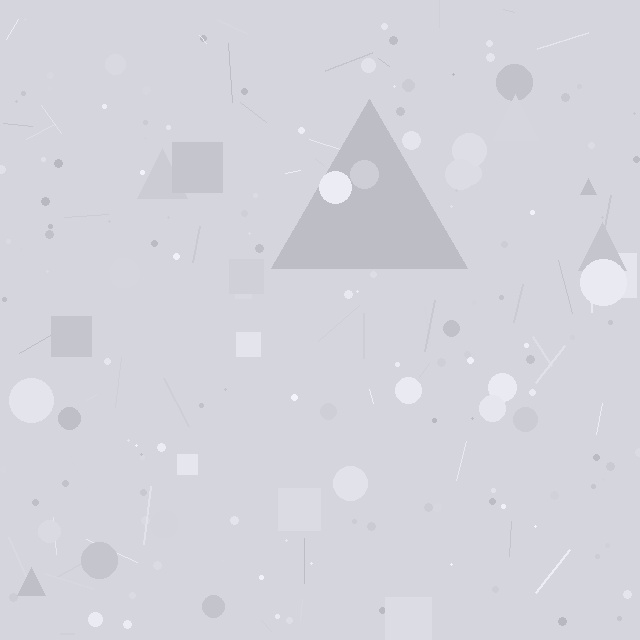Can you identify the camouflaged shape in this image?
The camouflaged shape is a triangle.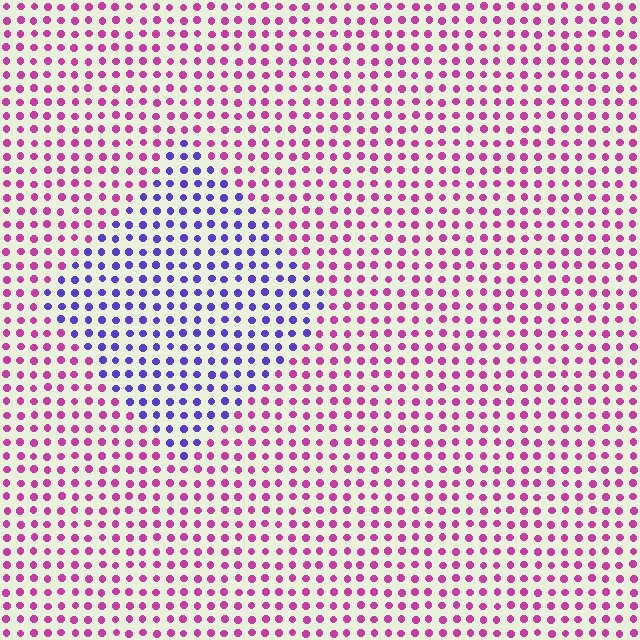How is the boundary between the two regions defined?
The boundary is defined purely by a slight shift in hue (about 63 degrees). Spacing, size, and orientation are identical on both sides.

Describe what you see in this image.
The image is filled with small magenta elements in a uniform arrangement. A diamond-shaped region is visible where the elements are tinted to a slightly different hue, forming a subtle color boundary.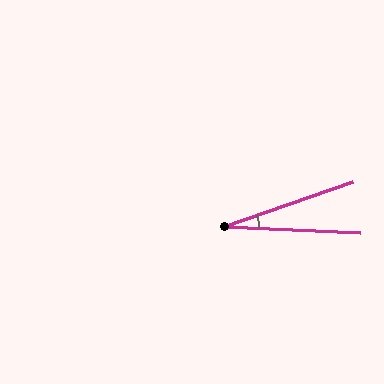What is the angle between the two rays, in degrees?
Approximately 22 degrees.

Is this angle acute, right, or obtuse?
It is acute.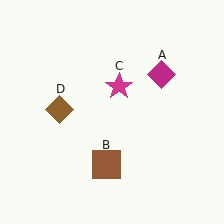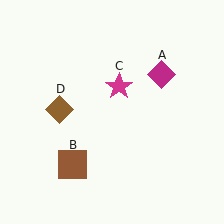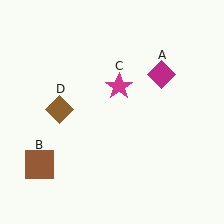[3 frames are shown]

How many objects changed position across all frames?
1 object changed position: brown square (object B).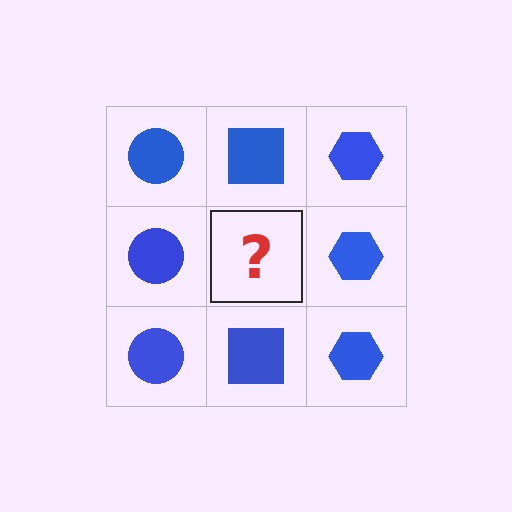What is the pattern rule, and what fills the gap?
The rule is that each column has a consistent shape. The gap should be filled with a blue square.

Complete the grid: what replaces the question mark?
The question mark should be replaced with a blue square.